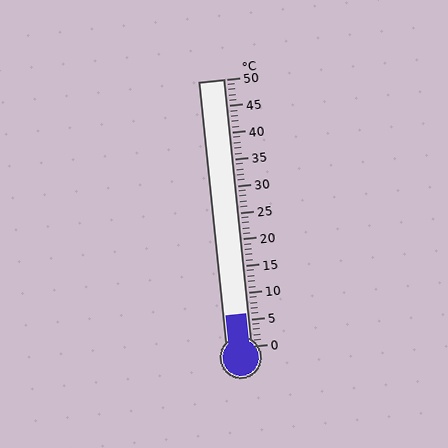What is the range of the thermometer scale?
The thermometer scale ranges from 0°C to 50°C.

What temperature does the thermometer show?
The thermometer shows approximately 6°C.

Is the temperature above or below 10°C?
The temperature is below 10°C.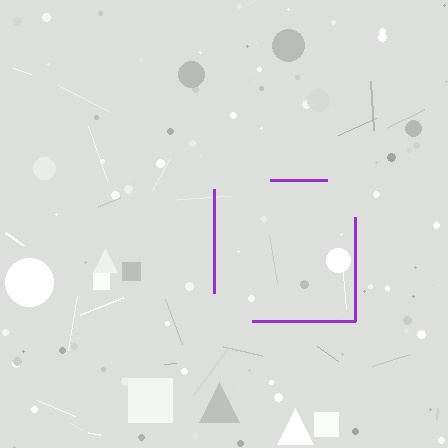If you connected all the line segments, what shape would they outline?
They would outline a square.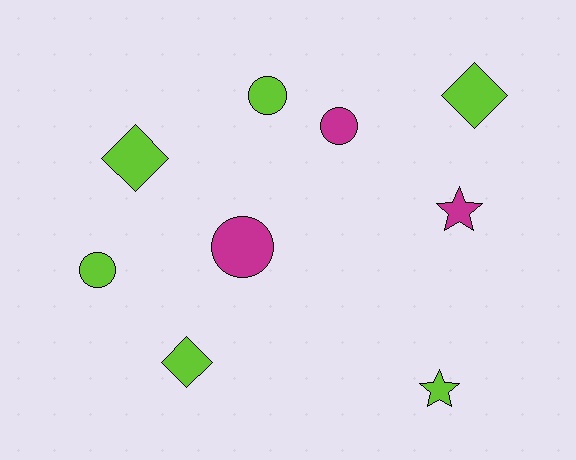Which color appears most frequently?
Lime, with 6 objects.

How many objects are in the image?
There are 9 objects.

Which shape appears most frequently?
Circle, with 4 objects.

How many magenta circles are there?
There are 2 magenta circles.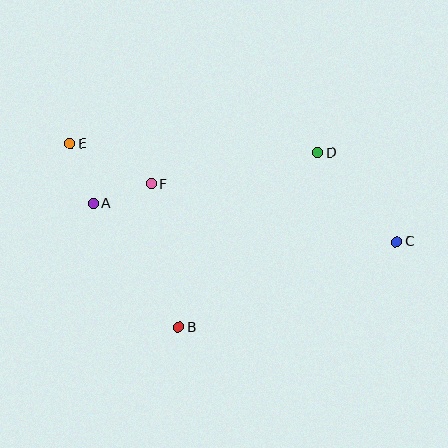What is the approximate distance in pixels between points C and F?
The distance between C and F is approximately 253 pixels.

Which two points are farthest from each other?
Points C and E are farthest from each other.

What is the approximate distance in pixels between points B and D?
The distance between B and D is approximately 223 pixels.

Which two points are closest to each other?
Points A and F are closest to each other.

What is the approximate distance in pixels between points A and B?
The distance between A and B is approximately 151 pixels.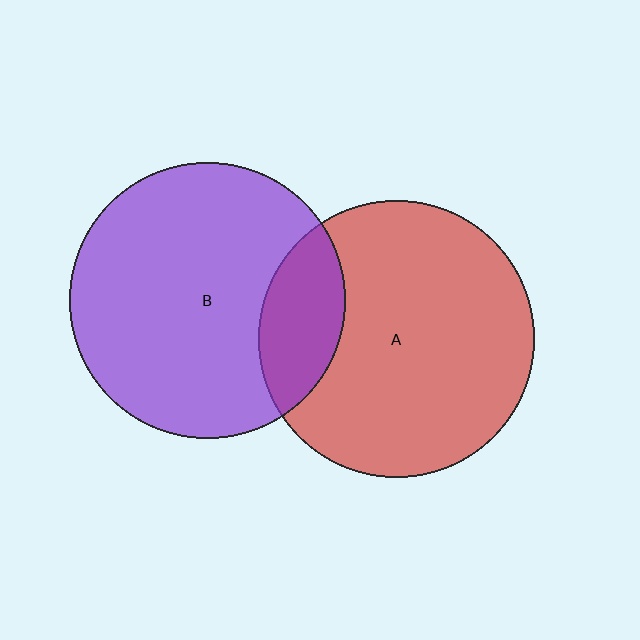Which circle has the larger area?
Circle A (red).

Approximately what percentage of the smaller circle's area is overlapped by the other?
Approximately 20%.